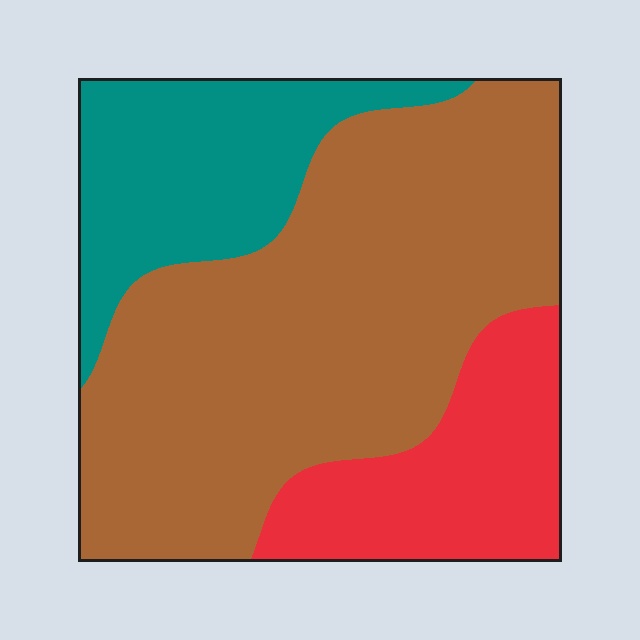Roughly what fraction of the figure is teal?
Teal takes up about one fifth (1/5) of the figure.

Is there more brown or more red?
Brown.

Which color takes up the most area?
Brown, at roughly 60%.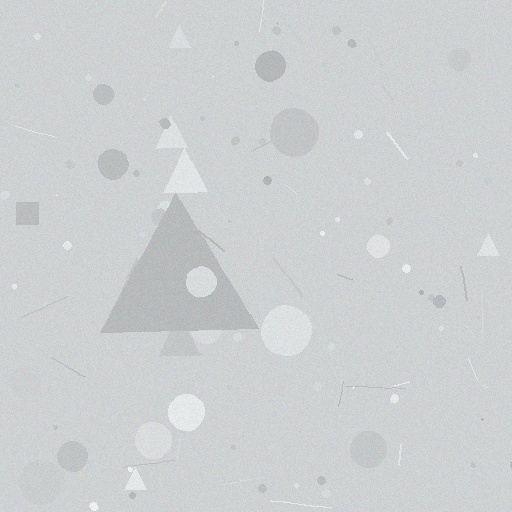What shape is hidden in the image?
A triangle is hidden in the image.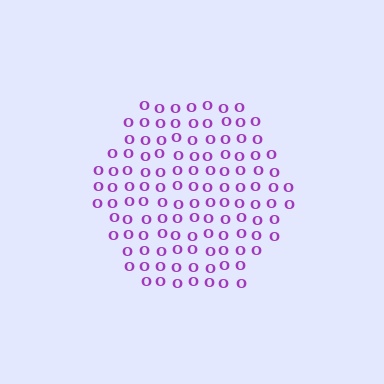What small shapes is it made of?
It is made of small letter O's.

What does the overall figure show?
The overall figure shows a hexagon.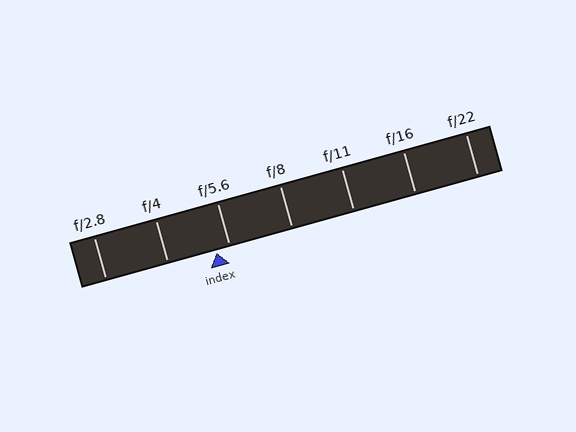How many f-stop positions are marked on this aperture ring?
There are 7 f-stop positions marked.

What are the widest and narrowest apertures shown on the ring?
The widest aperture shown is f/2.8 and the narrowest is f/22.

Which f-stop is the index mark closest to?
The index mark is closest to f/5.6.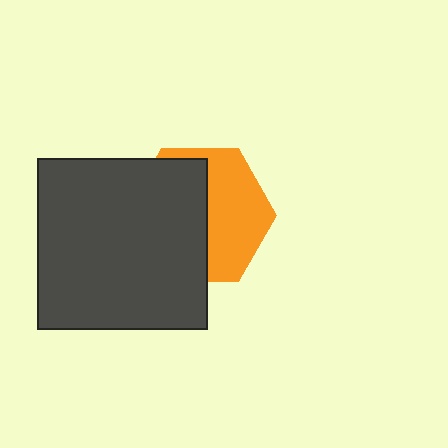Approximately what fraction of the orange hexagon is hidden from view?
Roughly 54% of the orange hexagon is hidden behind the dark gray rectangle.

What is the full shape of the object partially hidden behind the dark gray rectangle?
The partially hidden object is an orange hexagon.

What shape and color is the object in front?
The object in front is a dark gray rectangle.